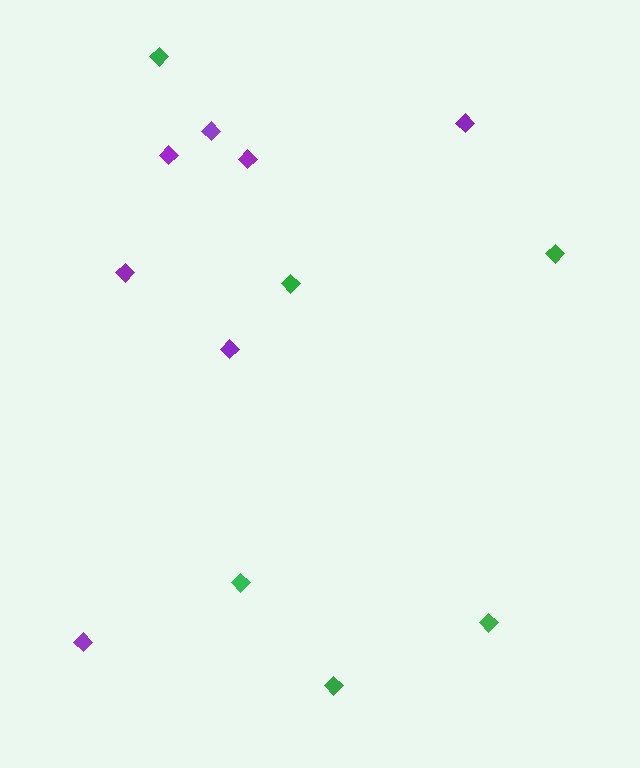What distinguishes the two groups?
There are 2 groups: one group of purple diamonds (7) and one group of green diamonds (6).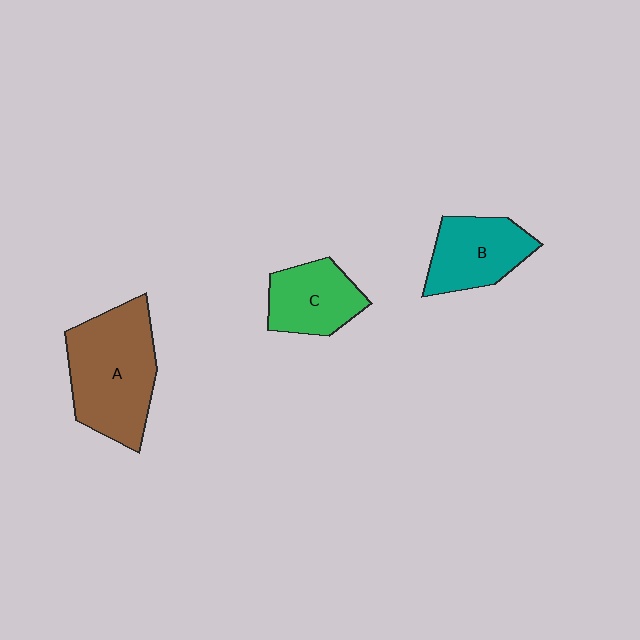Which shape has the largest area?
Shape A (brown).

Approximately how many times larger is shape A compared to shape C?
Approximately 1.7 times.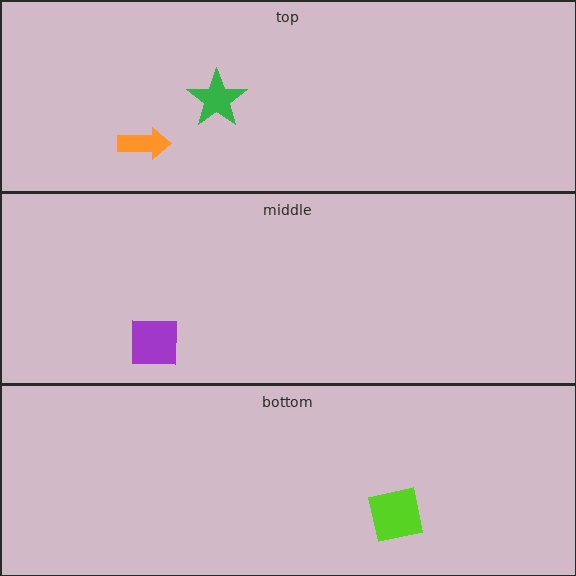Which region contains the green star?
The top region.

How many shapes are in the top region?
2.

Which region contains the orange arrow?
The top region.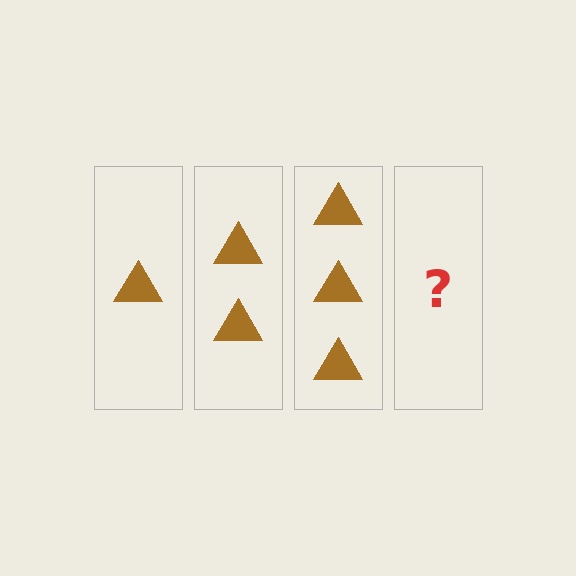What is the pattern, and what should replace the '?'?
The pattern is that each step adds one more triangle. The '?' should be 4 triangles.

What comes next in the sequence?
The next element should be 4 triangles.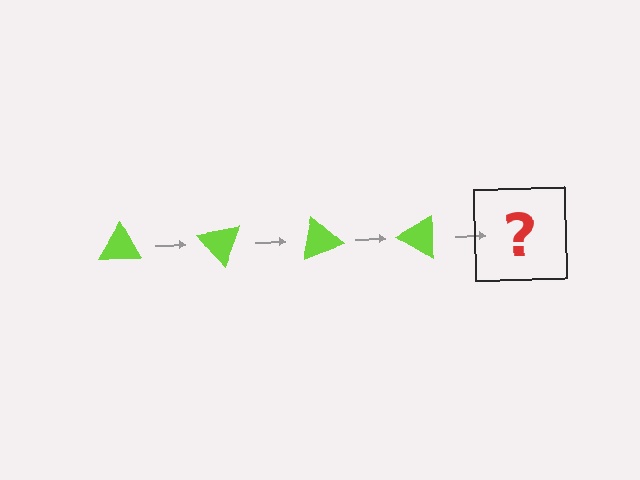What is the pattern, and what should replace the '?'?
The pattern is that the triangle rotates 50 degrees each step. The '?' should be a lime triangle rotated 200 degrees.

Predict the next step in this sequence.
The next step is a lime triangle rotated 200 degrees.